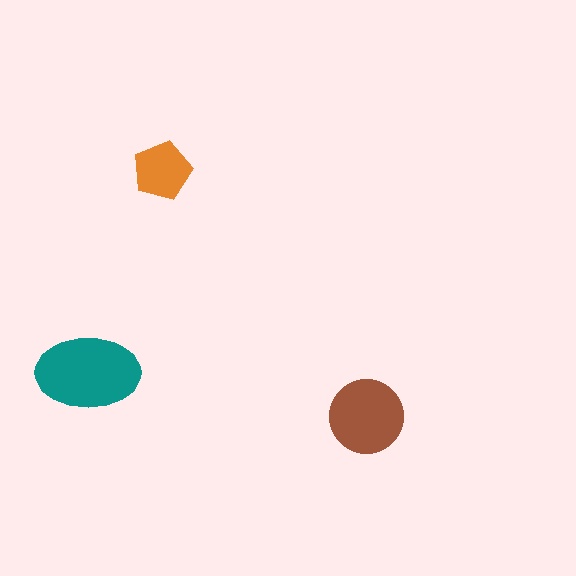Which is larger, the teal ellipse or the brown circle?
The teal ellipse.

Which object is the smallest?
The orange pentagon.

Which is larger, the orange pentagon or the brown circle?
The brown circle.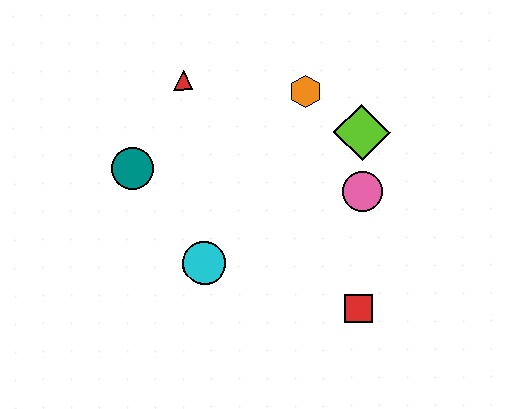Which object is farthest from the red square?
The red triangle is farthest from the red square.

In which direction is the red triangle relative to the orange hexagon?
The red triangle is to the left of the orange hexagon.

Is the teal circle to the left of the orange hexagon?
Yes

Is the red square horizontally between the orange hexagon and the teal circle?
No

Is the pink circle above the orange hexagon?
No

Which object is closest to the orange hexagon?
The lime diamond is closest to the orange hexagon.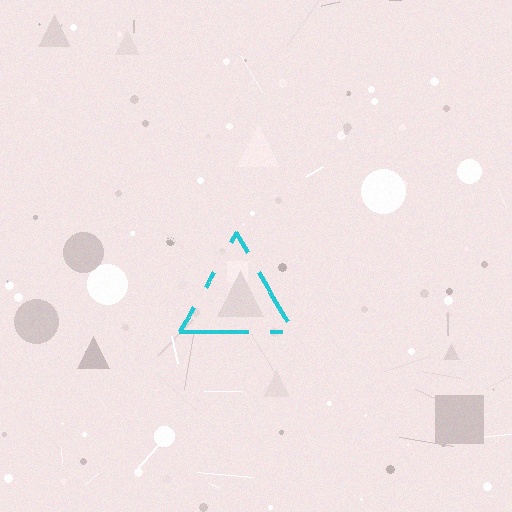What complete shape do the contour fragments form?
The contour fragments form a triangle.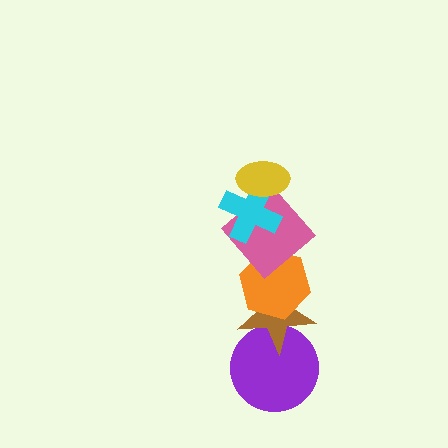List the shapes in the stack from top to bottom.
From top to bottom: the yellow ellipse, the cyan cross, the pink diamond, the orange hexagon, the brown star, the purple circle.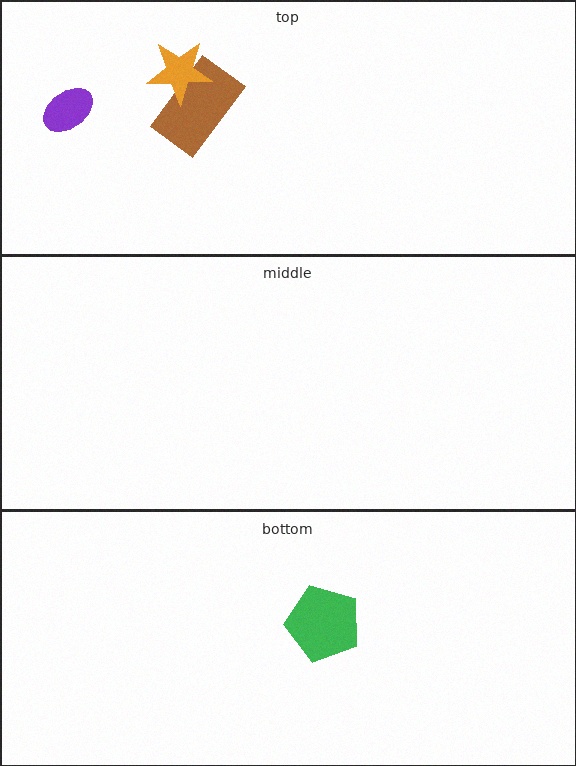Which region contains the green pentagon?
The bottom region.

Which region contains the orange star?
The top region.